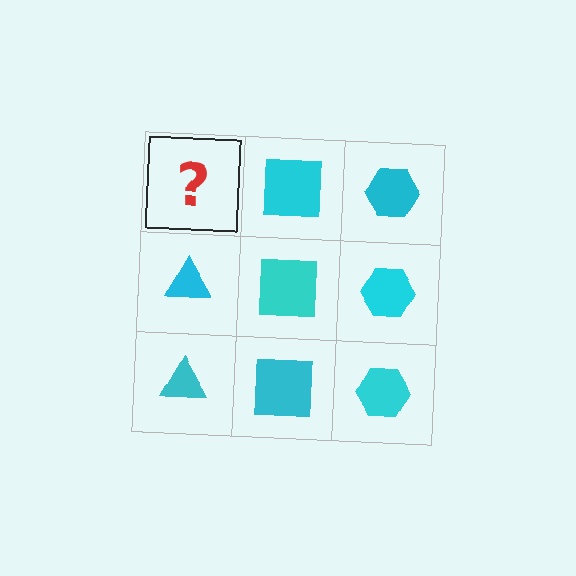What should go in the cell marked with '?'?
The missing cell should contain a cyan triangle.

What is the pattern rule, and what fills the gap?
The rule is that each column has a consistent shape. The gap should be filled with a cyan triangle.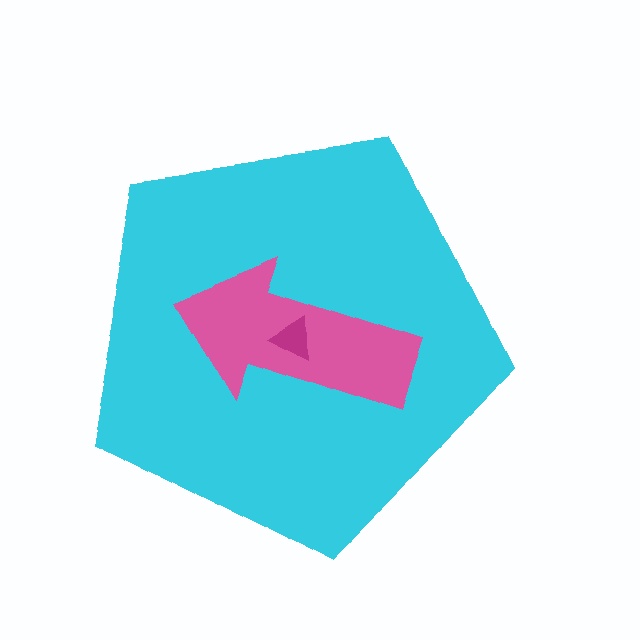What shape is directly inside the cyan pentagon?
The pink arrow.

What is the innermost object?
The magenta triangle.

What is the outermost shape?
The cyan pentagon.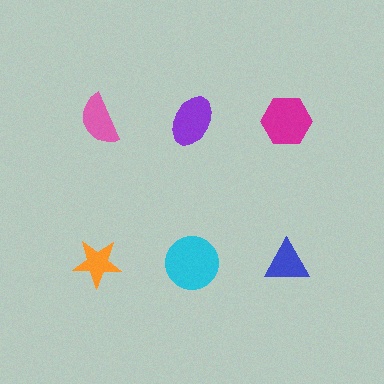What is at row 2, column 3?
A blue triangle.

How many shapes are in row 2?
3 shapes.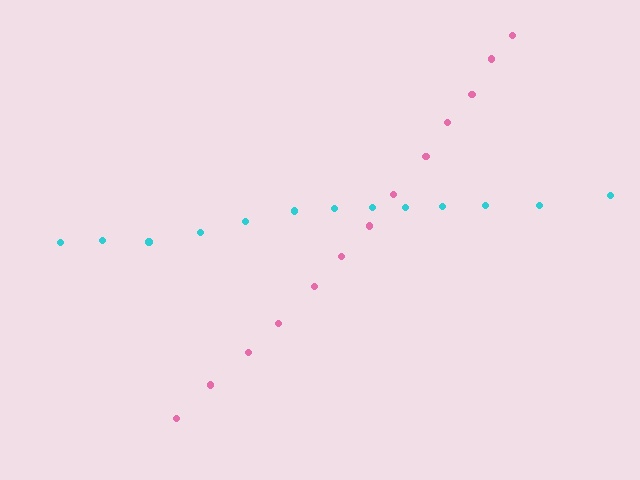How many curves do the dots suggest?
There are 2 distinct paths.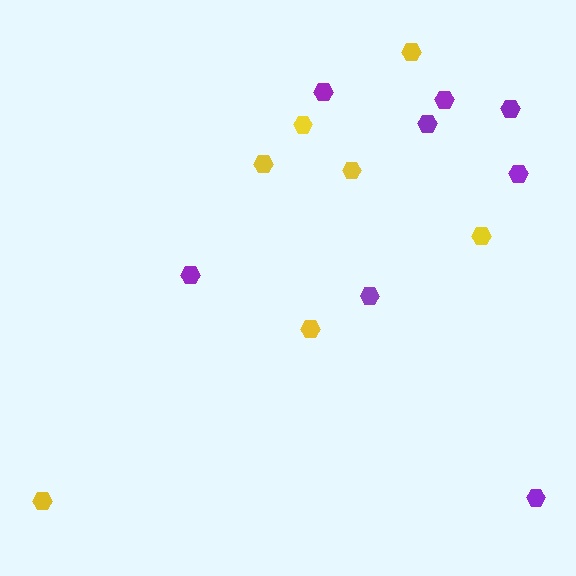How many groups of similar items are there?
There are 2 groups: one group of yellow hexagons (7) and one group of purple hexagons (8).